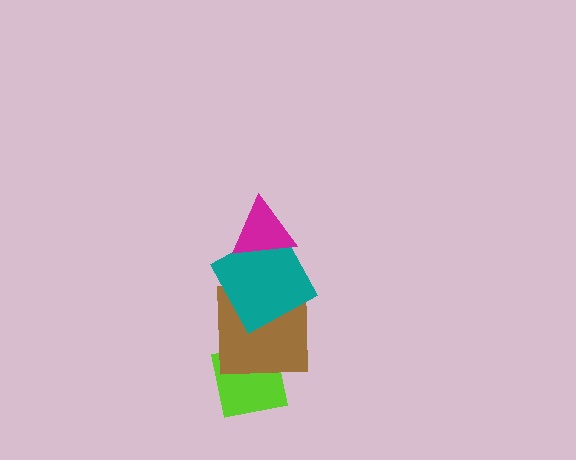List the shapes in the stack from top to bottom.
From top to bottom: the magenta triangle, the teal square, the brown square, the lime square.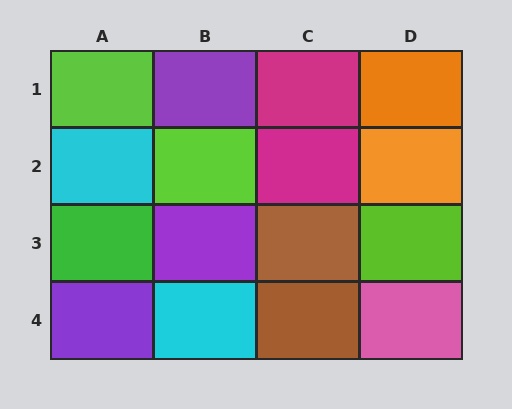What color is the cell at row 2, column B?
Lime.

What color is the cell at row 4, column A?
Purple.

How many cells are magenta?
2 cells are magenta.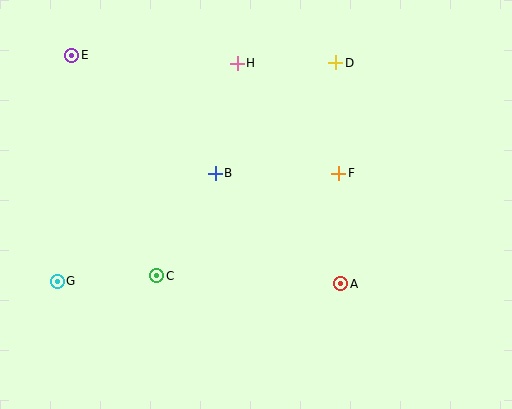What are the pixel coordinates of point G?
Point G is at (57, 281).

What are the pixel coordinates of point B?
Point B is at (215, 173).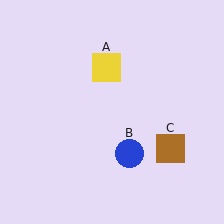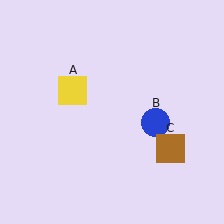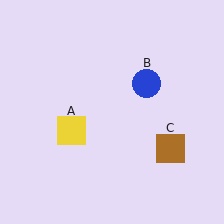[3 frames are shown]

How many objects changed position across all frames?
2 objects changed position: yellow square (object A), blue circle (object B).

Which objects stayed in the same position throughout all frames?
Brown square (object C) remained stationary.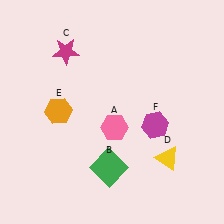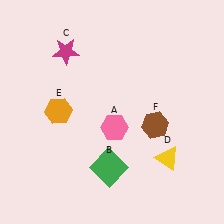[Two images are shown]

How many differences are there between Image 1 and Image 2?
There is 1 difference between the two images.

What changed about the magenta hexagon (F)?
In Image 1, F is magenta. In Image 2, it changed to brown.